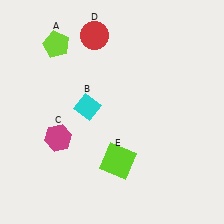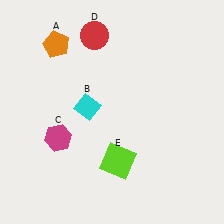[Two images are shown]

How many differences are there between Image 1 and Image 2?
There is 1 difference between the two images.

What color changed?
The pentagon (A) changed from lime in Image 1 to orange in Image 2.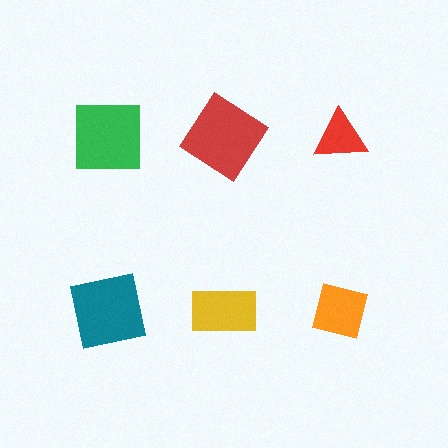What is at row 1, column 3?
A red triangle.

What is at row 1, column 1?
A green square.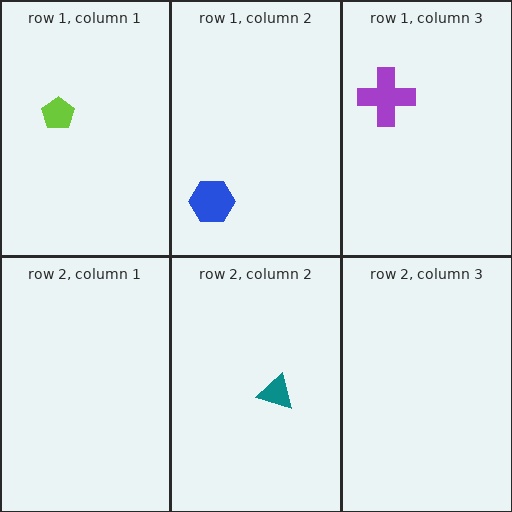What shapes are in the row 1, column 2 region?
The blue hexagon.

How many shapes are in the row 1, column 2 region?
1.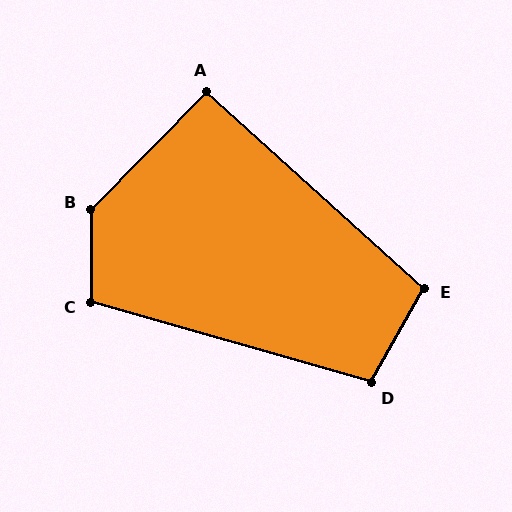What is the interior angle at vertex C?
Approximately 106 degrees (obtuse).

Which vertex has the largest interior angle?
B, at approximately 136 degrees.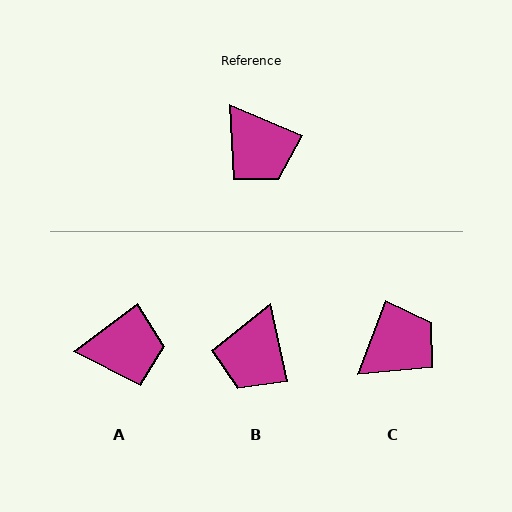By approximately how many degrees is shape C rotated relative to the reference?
Approximately 92 degrees counter-clockwise.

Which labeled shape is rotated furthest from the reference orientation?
C, about 92 degrees away.